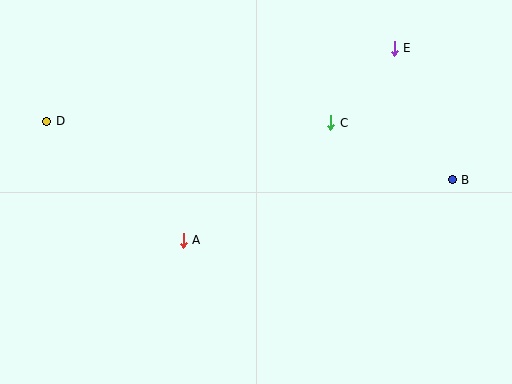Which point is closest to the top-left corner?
Point D is closest to the top-left corner.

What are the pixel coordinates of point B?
Point B is at (452, 180).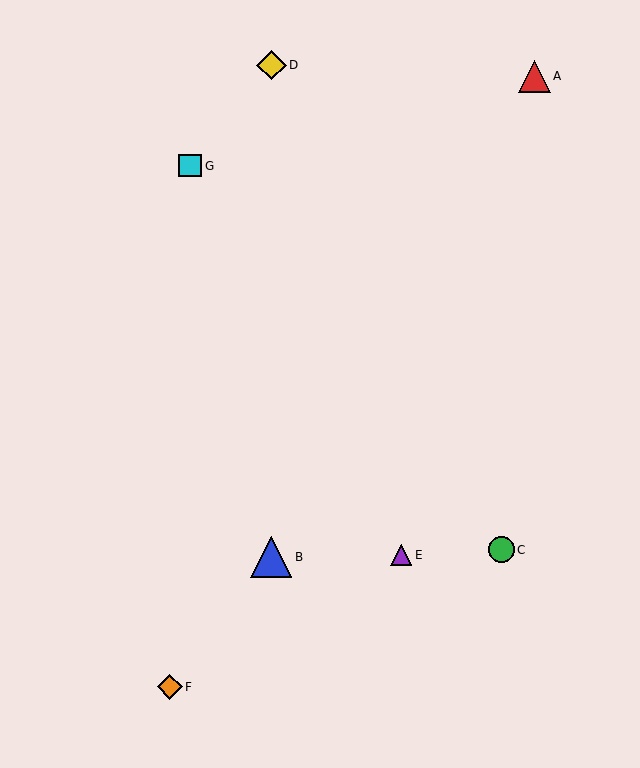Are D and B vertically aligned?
Yes, both are at x≈271.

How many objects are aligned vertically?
2 objects (B, D) are aligned vertically.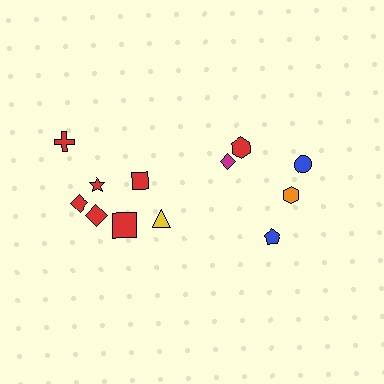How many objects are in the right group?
There are 5 objects.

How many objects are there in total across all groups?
There are 12 objects.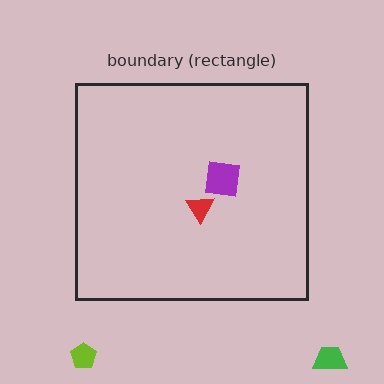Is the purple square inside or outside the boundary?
Inside.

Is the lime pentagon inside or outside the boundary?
Outside.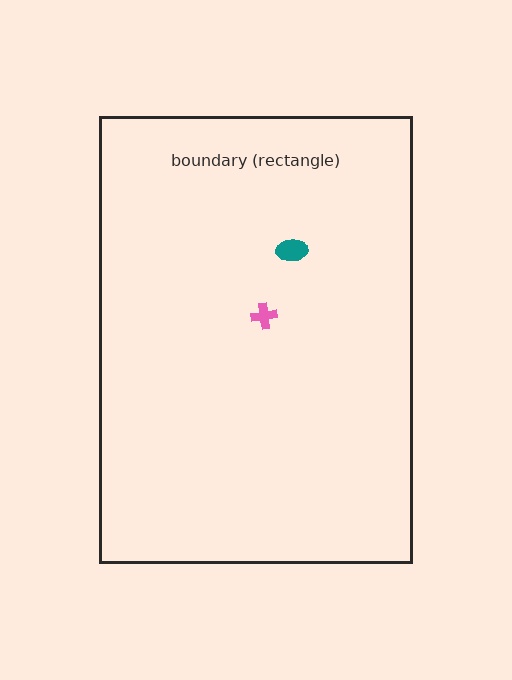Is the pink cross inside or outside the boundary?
Inside.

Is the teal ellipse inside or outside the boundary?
Inside.